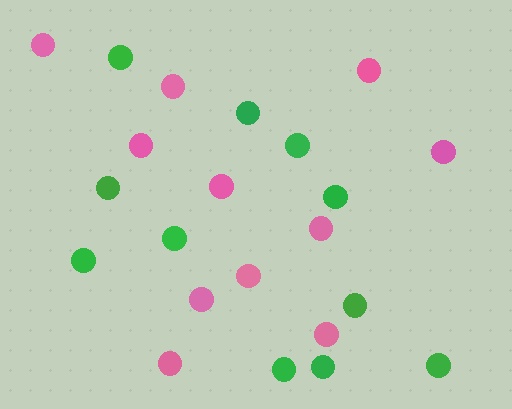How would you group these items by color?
There are 2 groups: one group of pink circles (11) and one group of green circles (11).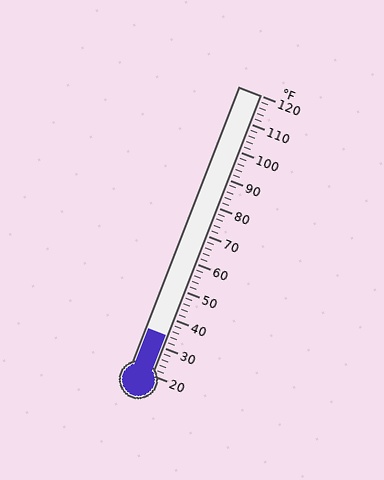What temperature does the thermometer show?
The thermometer shows approximately 34°F.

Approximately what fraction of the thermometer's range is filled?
The thermometer is filled to approximately 15% of its range.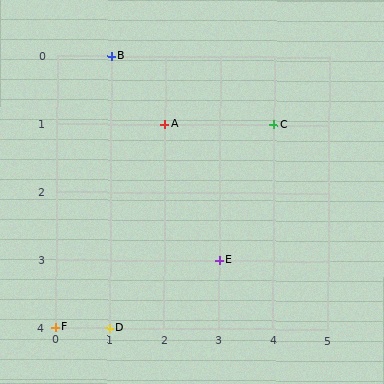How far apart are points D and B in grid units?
Points D and B are 4 rows apart.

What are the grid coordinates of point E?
Point E is at grid coordinates (3, 3).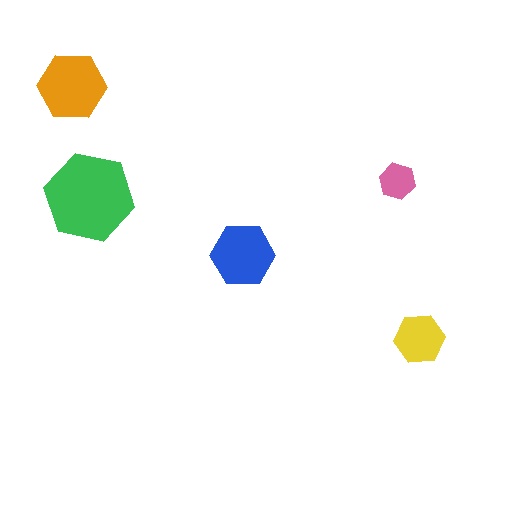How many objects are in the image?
There are 5 objects in the image.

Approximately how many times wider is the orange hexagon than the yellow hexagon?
About 1.5 times wider.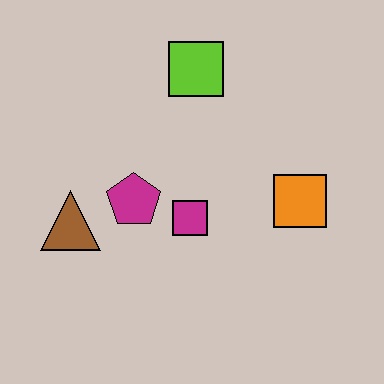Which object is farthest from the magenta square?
The lime square is farthest from the magenta square.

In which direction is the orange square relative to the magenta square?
The orange square is to the right of the magenta square.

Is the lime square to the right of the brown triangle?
Yes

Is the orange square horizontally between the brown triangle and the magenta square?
No